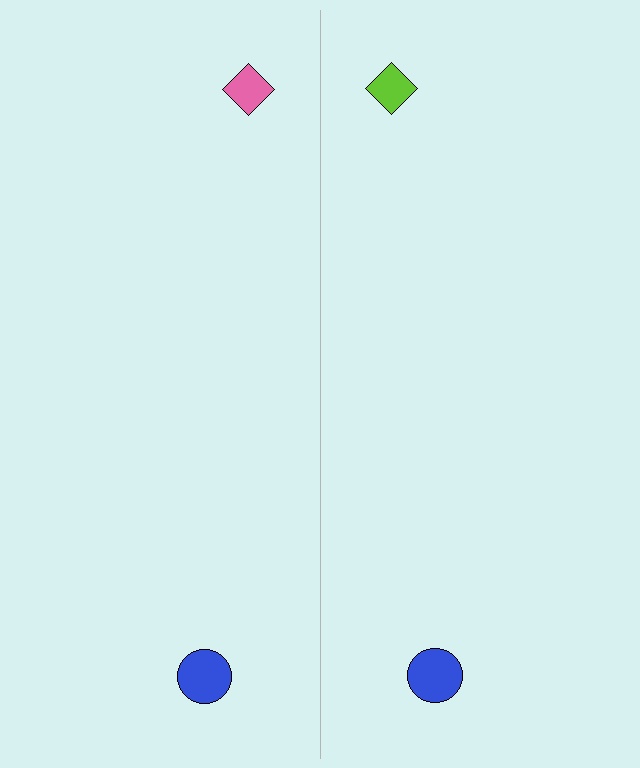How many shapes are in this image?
There are 4 shapes in this image.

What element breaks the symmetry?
The lime diamond on the right side breaks the symmetry — its mirror counterpart is pink.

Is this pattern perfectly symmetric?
No, the pattern is not perfectly symmetric. The lime diamond on the right side breaks the symmetry — its mirror counterpart is pink.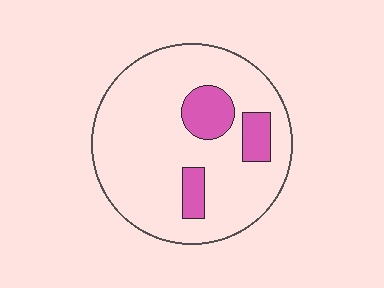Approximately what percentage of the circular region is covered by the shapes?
Approximately 15%.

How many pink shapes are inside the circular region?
3.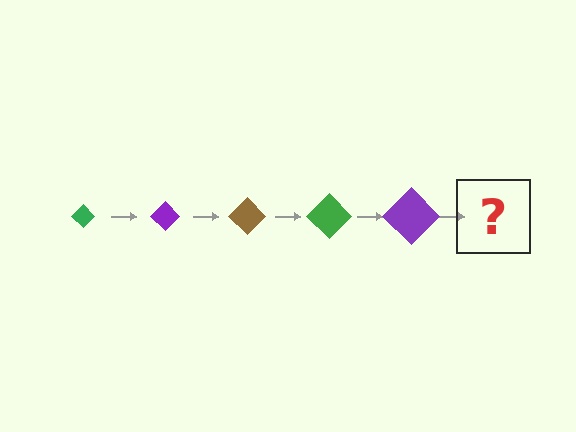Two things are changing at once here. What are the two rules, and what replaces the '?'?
The two rules are that the diamond grows larger each step and the color cycles through green, purple, and brown. The '?' should be a brown diamond, larger than the previous one.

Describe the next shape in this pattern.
It should be a brown diamond, larger than the previous one.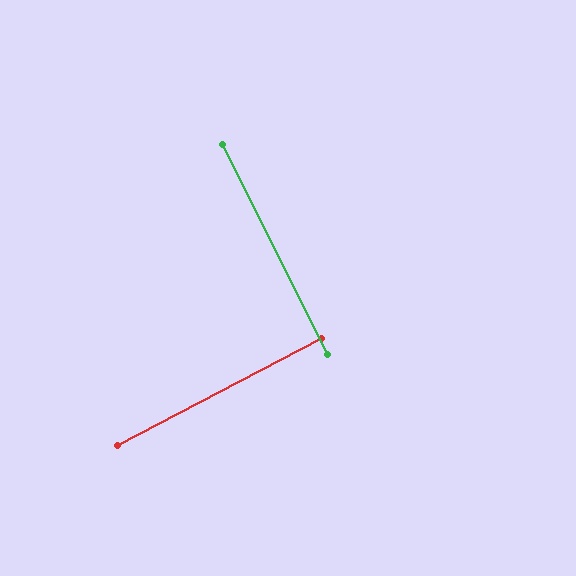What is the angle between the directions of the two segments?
Approximately 89 degrees.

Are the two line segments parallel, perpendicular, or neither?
Perpendicular — they meet at approximately 89°.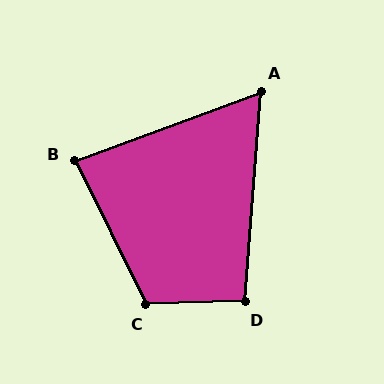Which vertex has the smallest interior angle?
A, at approximately 66 degrees.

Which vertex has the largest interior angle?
C, at approximately 114 degrees.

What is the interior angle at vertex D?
Approximately 96 degrees (obtuse).